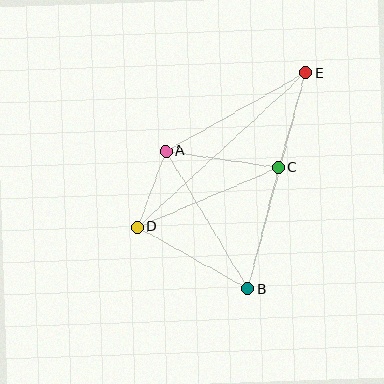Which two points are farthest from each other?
Points D and E are farthest from each other.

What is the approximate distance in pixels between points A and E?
The distance between A and E is approximately 160 pixels.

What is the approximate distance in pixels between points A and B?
The distance between A and B is approximately 160 pixels.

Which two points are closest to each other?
Points A and D are closest to each other.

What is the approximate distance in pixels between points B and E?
The distance between B and E is approximately 224 pixels.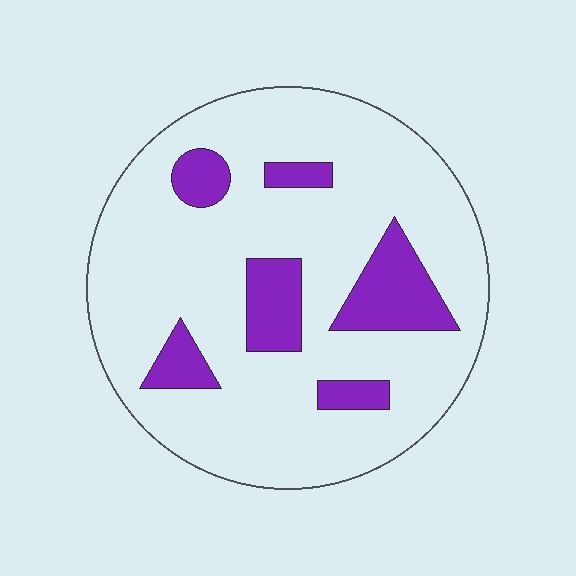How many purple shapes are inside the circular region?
6.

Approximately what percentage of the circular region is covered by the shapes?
Approximately 20%.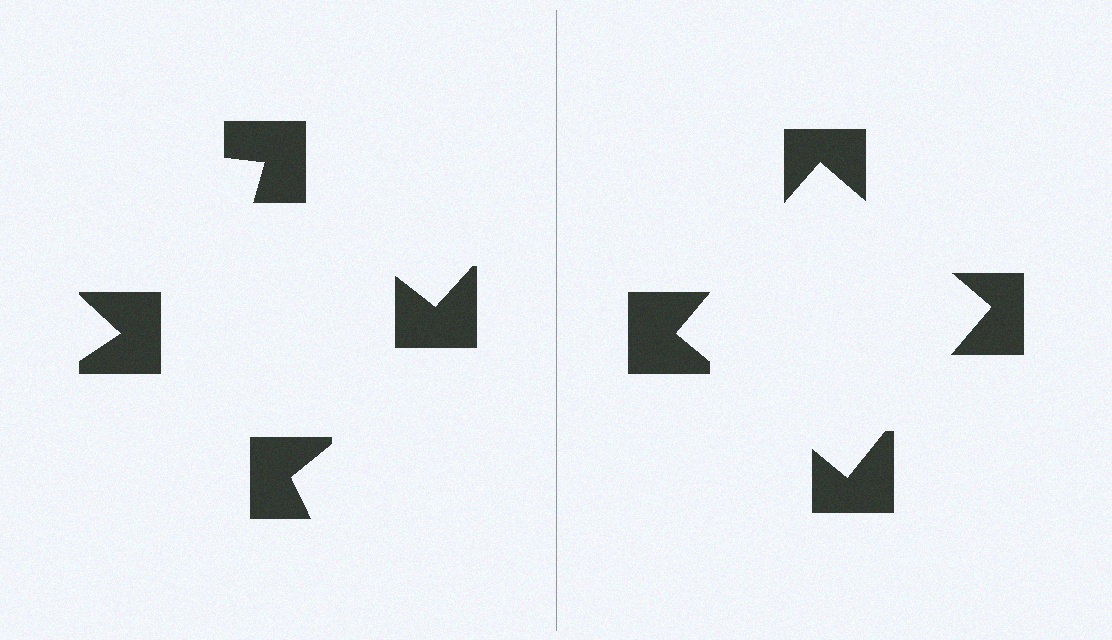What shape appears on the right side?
An illusory square.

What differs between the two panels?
The notched squares are positioned identically on both sides; only the wedge orientations differ. On the right they align to a square; on the left they are misaligned.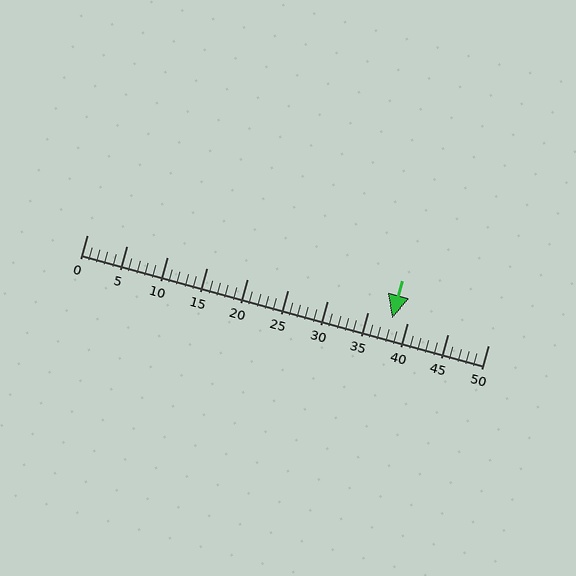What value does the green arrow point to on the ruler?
The green arrow points to approximately 38.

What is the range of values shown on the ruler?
The ruler shows values from 0 to 50.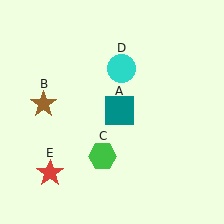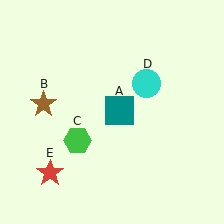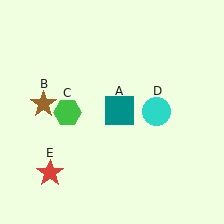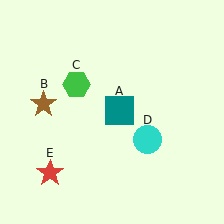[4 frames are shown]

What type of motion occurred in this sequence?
The green hexagon (object C), cyan circle (object D) rotated clockwise around the center of the scene.